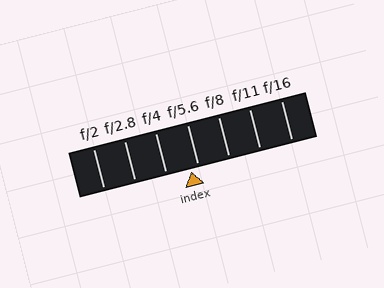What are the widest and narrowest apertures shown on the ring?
The widest aperture shown is f/2 and the narrowest is f/16.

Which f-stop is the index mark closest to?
The index mark is closest to f/5.6.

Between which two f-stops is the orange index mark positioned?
The index mark is between f/4 and f/5.6.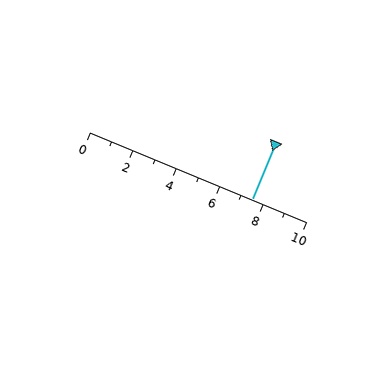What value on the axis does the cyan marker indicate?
The marker indicates approximately 7.5.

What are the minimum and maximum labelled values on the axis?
The axis runs from 0 to 10.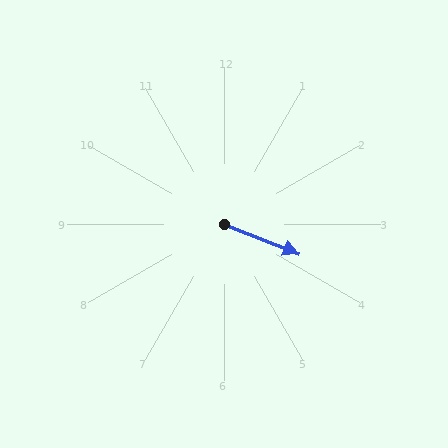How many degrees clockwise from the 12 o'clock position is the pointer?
Approximately 112 degrees.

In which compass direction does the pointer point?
East.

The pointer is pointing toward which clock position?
Roughly 4 o'clock.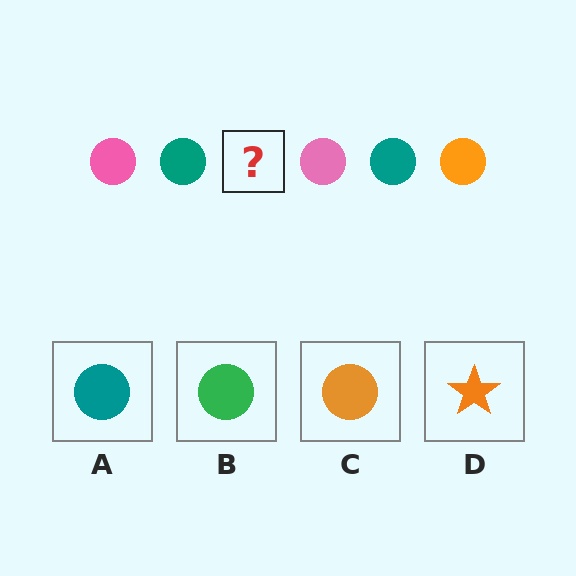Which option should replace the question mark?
Option C.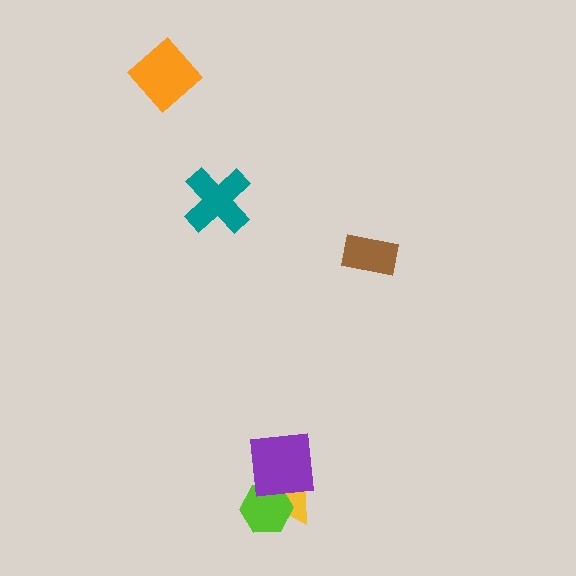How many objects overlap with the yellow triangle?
2 objects overlap with the yellow triangle.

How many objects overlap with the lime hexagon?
2 objects overlap with the lime hexagon.